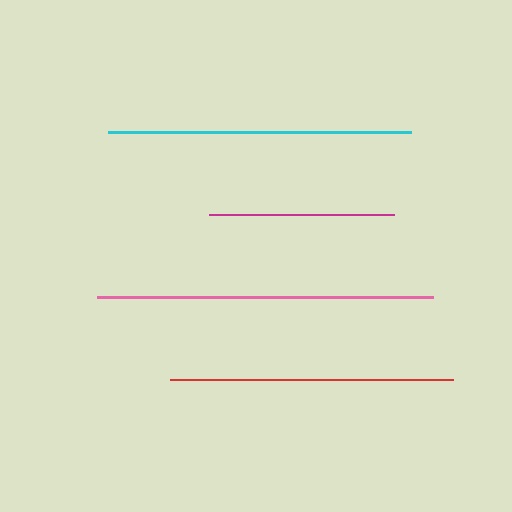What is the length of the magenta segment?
The magenta segment is approximately 185 pixels long.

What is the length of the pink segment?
The pink segment is approximately 336 pixels long.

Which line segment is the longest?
The pink line is the longest at approximately 336 pixels.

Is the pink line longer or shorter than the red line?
The pink line is longer than the red line.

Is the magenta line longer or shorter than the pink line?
The pink line is longer than the magenta line.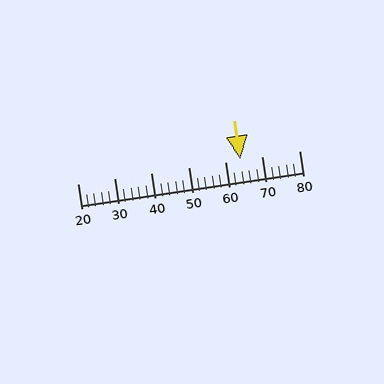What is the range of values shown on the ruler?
The ruler shows values from 20 to 80.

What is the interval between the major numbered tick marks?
The major tick marks are spaced 10 units apart.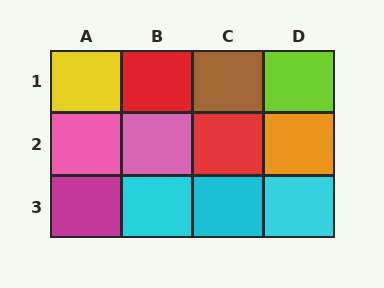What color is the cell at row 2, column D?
Orange.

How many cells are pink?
2 cells are pink.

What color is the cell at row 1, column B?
Red.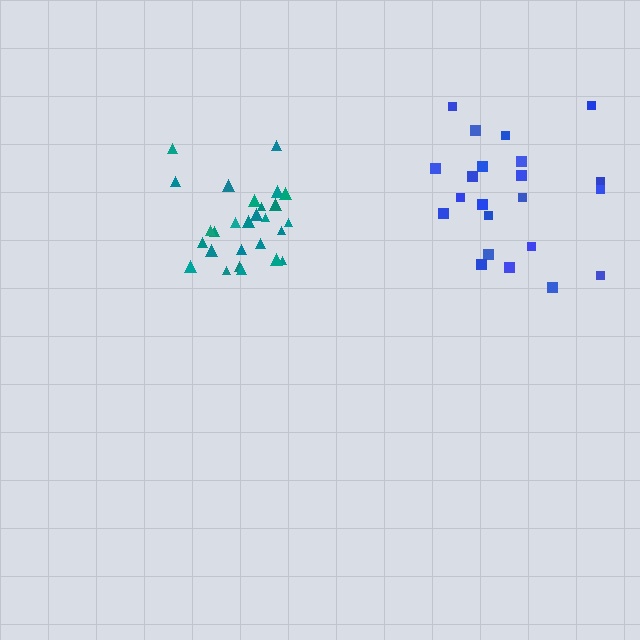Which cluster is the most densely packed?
Teal.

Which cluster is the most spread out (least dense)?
Blue.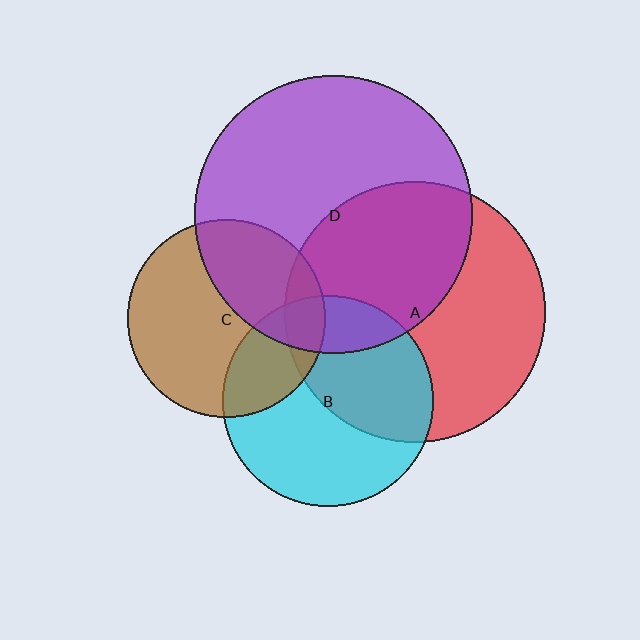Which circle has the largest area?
Circle D (purple).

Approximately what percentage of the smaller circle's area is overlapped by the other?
Approximately 45%.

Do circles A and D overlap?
Yes.